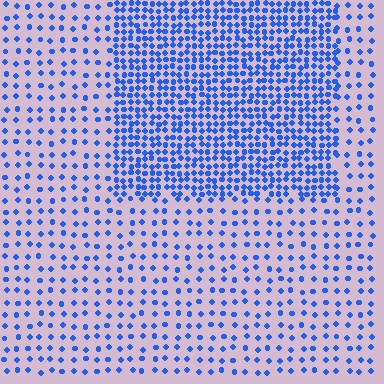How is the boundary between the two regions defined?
The boundary is defined by a change in element density (approximately 2.6x ratio). All elements are the same color, size, and shape.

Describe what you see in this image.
The image contains small blue elements arranged at two different densities. A rectangle-shaped region is visible where the elements are more densely packed than the surrounding area.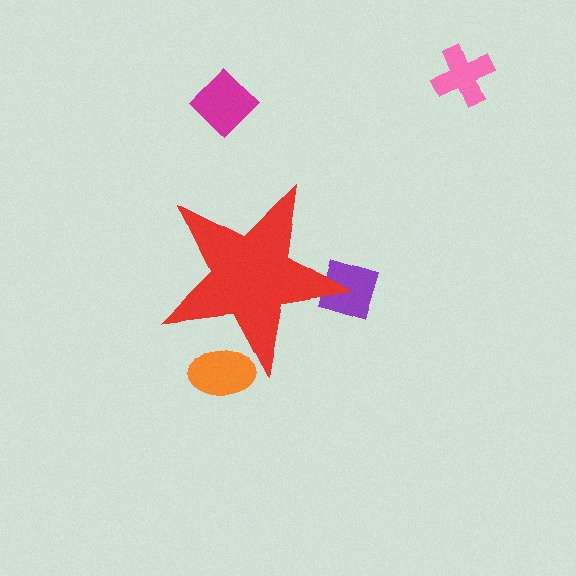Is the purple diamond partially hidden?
Yes, the purple diamond is partially hidden behind the red star.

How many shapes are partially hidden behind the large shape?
2 shapes are partially hidden.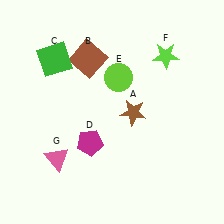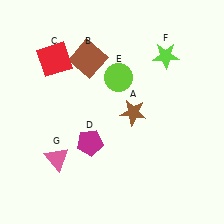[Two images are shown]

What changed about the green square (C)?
In Image 1, C is green. In Image 2, it changed to red.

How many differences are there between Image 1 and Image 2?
There is 1 difference between the two images.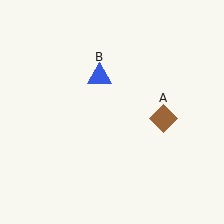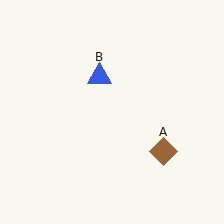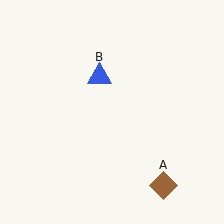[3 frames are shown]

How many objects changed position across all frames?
1 object changed position: brown diamond (object A).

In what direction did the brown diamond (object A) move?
The brown diamond (object A) moved down.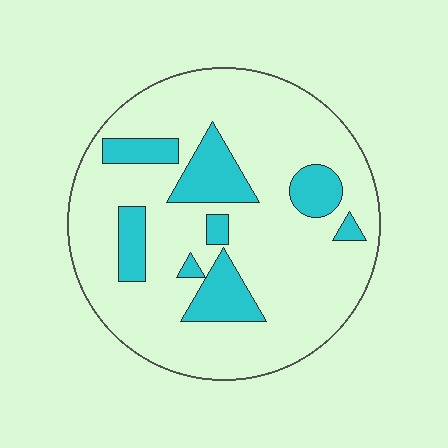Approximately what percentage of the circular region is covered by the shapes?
Approximately 20%.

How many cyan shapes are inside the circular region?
8.